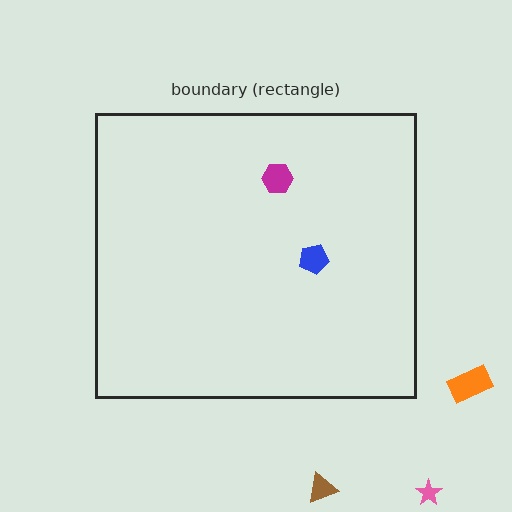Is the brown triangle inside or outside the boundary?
Outside.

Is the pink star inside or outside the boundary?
Outside.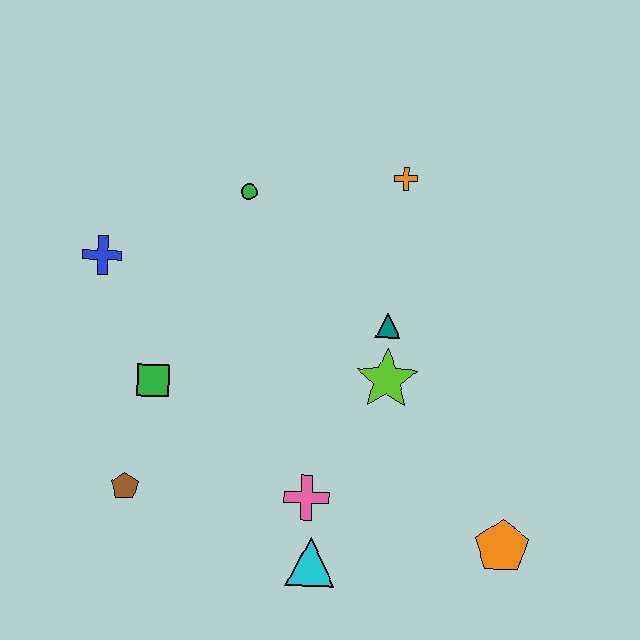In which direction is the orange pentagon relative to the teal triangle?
The orange pentagon is below the teal triangle.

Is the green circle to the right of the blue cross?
Yes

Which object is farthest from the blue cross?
The orange pentagon is farthest from the blue cross.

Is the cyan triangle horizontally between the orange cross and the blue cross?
Yes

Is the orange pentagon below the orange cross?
Yes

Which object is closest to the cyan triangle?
The pink cross is closest to the cyan triangle.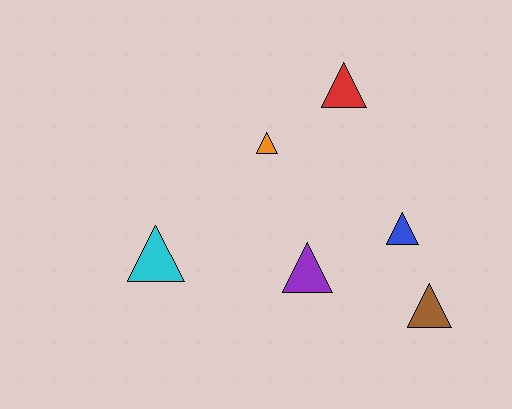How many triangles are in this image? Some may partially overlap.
There are 6 triangles.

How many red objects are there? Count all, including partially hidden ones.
There is 1 red object.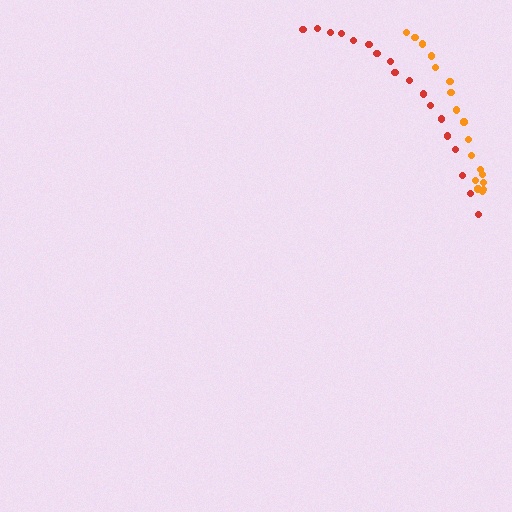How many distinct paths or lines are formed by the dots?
There are 2 distinct paths.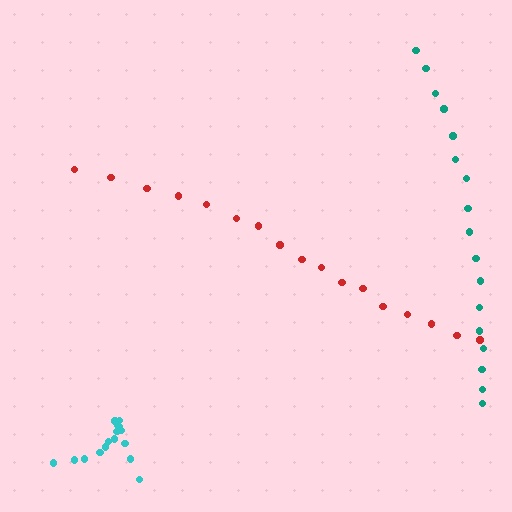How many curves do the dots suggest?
There are 3 distinct paths.